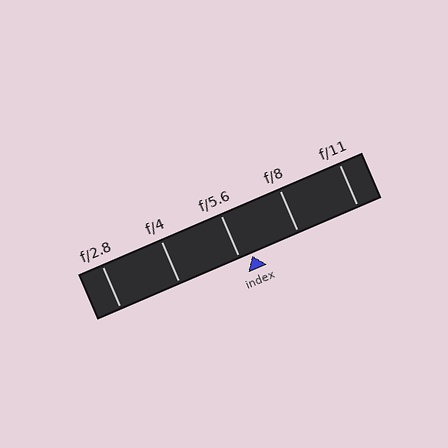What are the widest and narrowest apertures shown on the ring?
The widest aperture shown is f/2.8 and the narrowest is f/11.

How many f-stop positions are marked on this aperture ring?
There are 5 f-stop positions marked.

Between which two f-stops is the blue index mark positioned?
The index mark is between f/5.6 and f/8.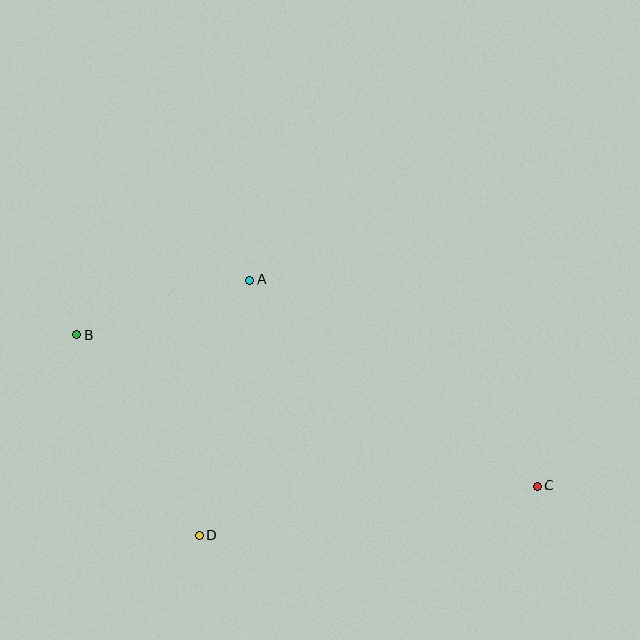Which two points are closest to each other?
Points A and B are closest to each other.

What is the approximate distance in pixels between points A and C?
The distance between A and C is approximately 354 pixels.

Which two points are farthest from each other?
Points B and C are farthest from each other.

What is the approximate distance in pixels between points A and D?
The distance between A and D is approximately 260 pixels.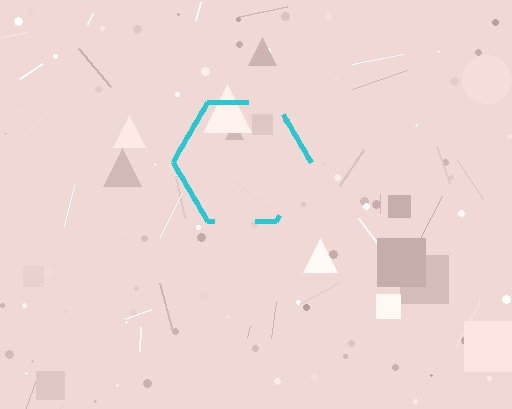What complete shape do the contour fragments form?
The contour fragments form a hexagon.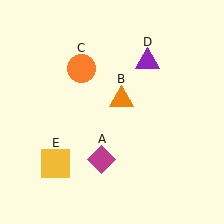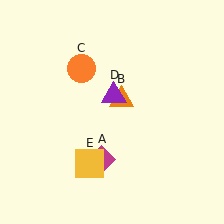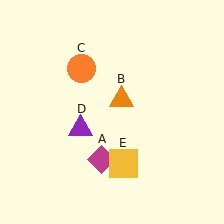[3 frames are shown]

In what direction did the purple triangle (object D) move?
The purple triangle (object D) moved down and to the left.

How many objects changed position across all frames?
2 objects changed position: purple triangle (object D), yellow square (object E).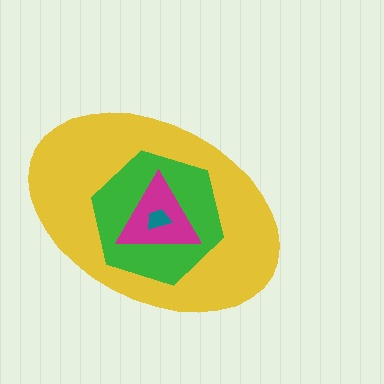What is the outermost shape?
The yellow ellipse.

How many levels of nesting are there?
4.